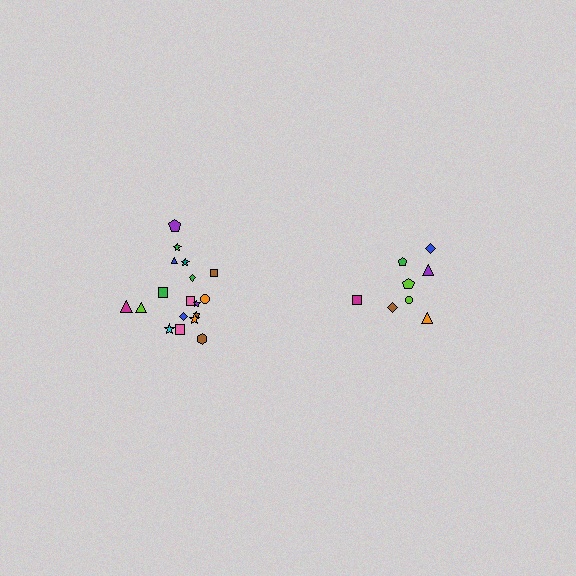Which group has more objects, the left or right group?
The left group.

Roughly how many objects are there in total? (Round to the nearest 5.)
Roughly 25 objects in total.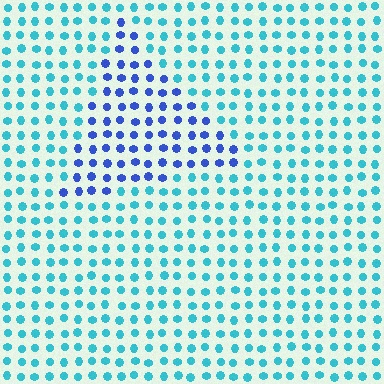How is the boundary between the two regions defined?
The boundary is defined purely by a slight shift in hue (about 43 degrees). Spacing, size, and orientation are identical on both sides.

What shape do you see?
I see a triangle.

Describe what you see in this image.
The image is filled with small cyan elements in a uniform arrangement. A triangle-shaped region is visible where the elements are tinted to a slightly different hue, forming a subtle color boundary.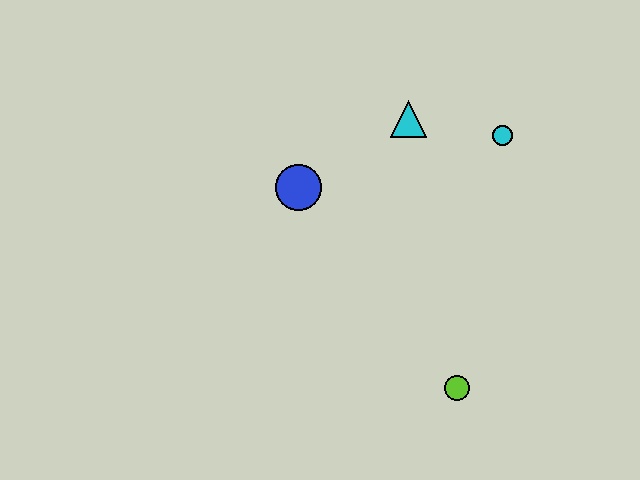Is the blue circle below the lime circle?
No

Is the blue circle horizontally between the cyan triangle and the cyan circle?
No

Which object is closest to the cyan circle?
The cyan triangle is closest to the cyan circle.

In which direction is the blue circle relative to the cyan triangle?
The blue circle is to the left of the cyan triangle.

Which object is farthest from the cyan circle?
The lime circle is farthest from the cyan circle.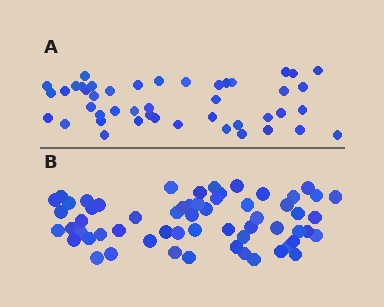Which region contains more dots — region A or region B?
Region B (the bottom region) has more dots.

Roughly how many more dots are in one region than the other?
Region B has approximately 15 more dots than region A.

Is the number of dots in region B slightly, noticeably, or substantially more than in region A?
Region B has noticeably more, but not dramatically so. The ratio is roughly 1.3 to 1.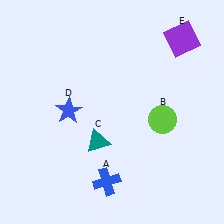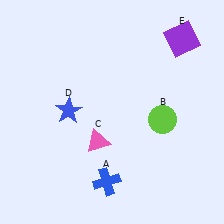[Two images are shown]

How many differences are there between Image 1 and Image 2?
There is 1 difference between the two images.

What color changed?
The triangle (C) changed from teal in Image 1 to pink in Image 2.